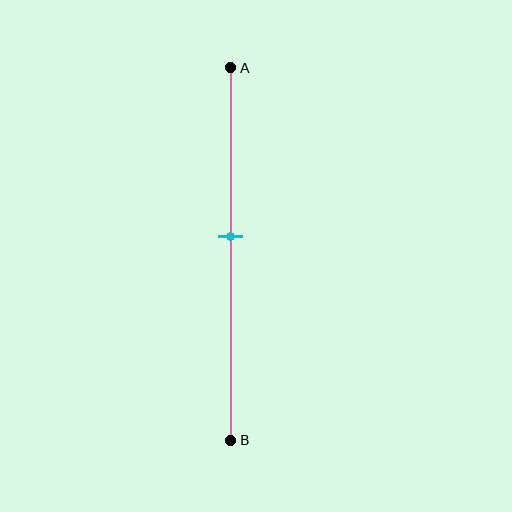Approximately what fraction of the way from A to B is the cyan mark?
The cyan mark is approximately 45% of the way from A to B.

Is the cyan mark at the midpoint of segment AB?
No, the mark is at about 45% from A, not at the 50% midpoint.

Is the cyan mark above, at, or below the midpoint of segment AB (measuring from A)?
The cyan mark is above the midpoint of segment AB.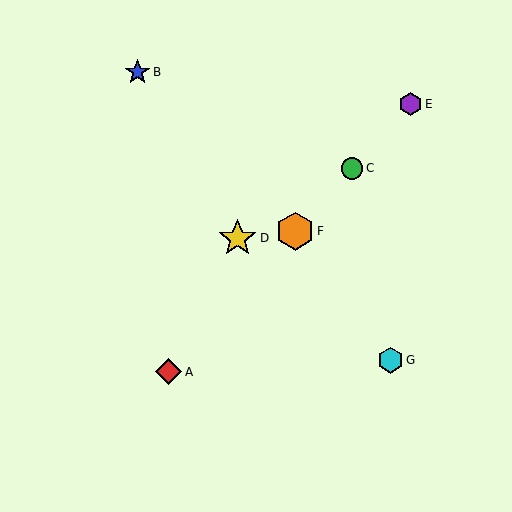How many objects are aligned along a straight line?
4 objects (A, C, E, F) are aligned along a straight line.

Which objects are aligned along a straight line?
Objects A, C, E, F are aligned along a straight line.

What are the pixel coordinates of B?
Object B is at (138, 72).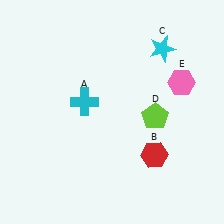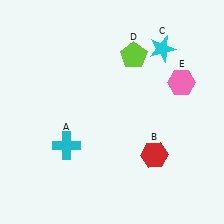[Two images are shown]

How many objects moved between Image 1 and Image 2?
2 objects moved between the two images.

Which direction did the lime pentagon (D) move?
The lime pentagon (D) moved up.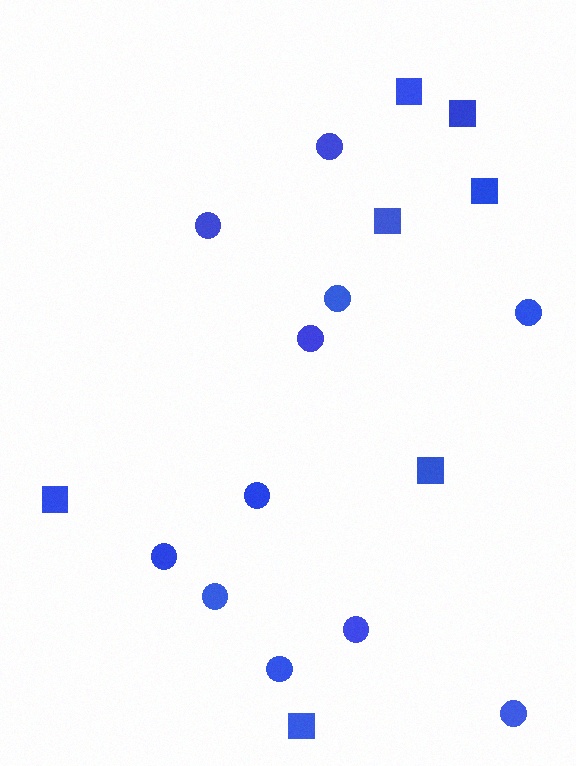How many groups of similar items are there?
There are 2 groups: one group of squares (7) and one group of circles (11).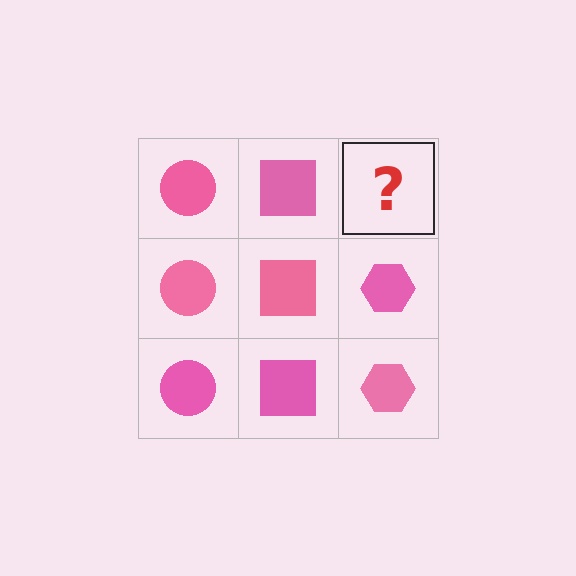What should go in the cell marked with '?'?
The missing cell should contain a pink hexagon.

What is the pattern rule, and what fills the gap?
The rule is that each column has a consistent shape. The gap should be filled with a pink hexagon.